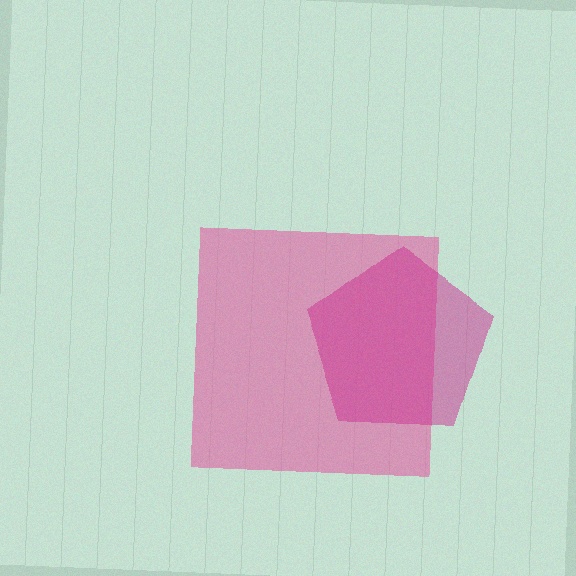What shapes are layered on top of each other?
The layered shapes are: a pink square, a magenta pentagon.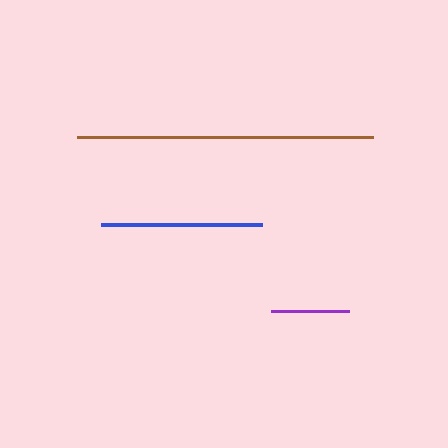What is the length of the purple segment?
The purple segment is approximately 78 pixels long.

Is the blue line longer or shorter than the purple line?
The blue line is longer than the purple line.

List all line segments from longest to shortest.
From longest to shortest: brown, blue, purple.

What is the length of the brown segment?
The brown segment is approximately 296 pixels long.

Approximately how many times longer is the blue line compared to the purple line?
The blue line is approximately 2.1 times the length of the purple line.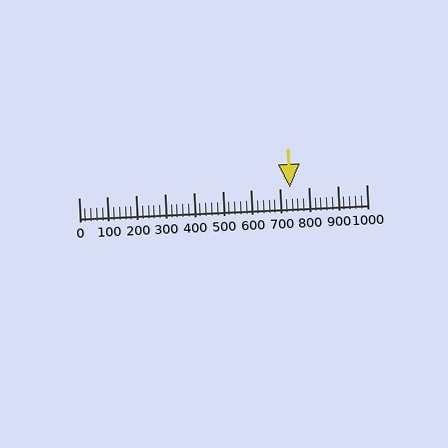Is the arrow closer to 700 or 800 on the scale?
The arrow is closer to 700.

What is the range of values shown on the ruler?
The ruler shows values from 0 to 1000.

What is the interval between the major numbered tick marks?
The major tick marks are spaced 100 units apart.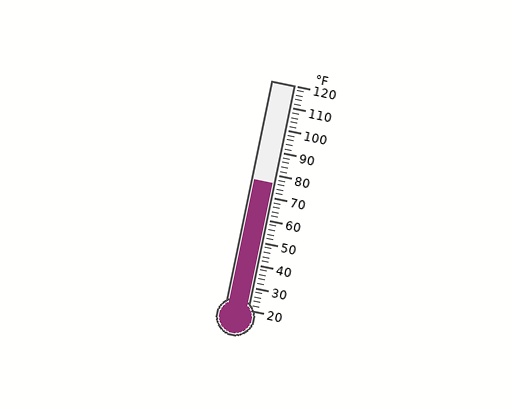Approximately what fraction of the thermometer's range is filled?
The thermometer is filled to approximately 55% of its range.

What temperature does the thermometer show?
The thermometer shows approximately 76°F.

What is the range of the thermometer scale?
The thermometer scale ranges from 20°F to 120°F.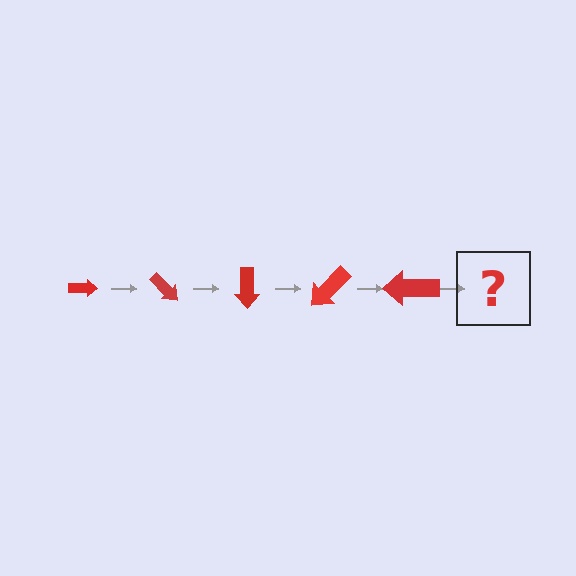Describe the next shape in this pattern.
It should be an arrow, larger than the previous one and rotated 225 degrees from the start.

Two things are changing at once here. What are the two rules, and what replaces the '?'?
The two rules are that the arrow grows larger each step and it rotates 45 degrees each step. The '?' should be an arrow, larger than the previous one and rotated 225 degrees from the start.